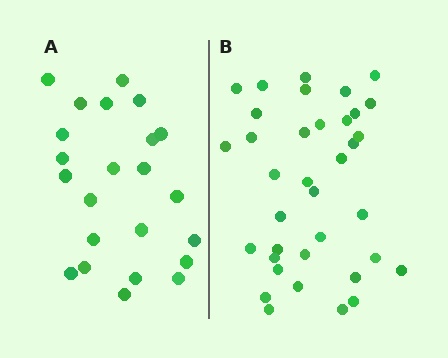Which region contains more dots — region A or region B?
Region B (the right region) has more dots.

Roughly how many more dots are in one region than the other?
Region B has approximately 15 more dots than region A.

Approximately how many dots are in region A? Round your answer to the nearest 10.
About 20 dots. (The exact count is 23, which rounds to 20.)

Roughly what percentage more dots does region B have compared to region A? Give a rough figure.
About 55% more.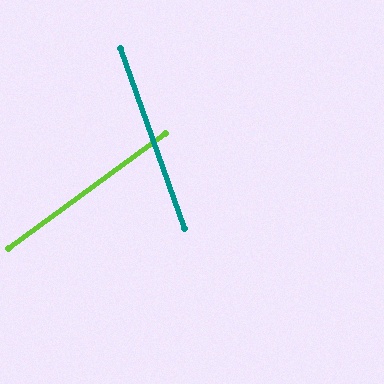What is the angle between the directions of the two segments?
Approximately 73 degrees.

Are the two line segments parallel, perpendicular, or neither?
Neither parallel nor perpendicular — they differ by about 73°.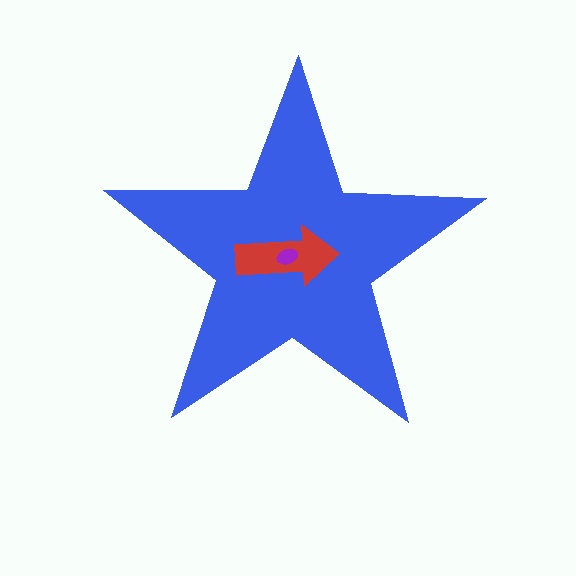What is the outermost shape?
The blue star.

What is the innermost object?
The purple ellipse.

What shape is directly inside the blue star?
The red arrow.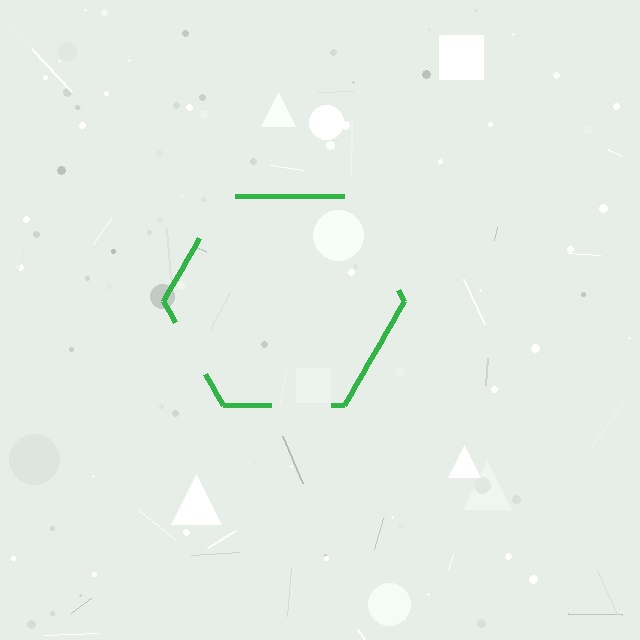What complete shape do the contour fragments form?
The contour fragments form a hexagon.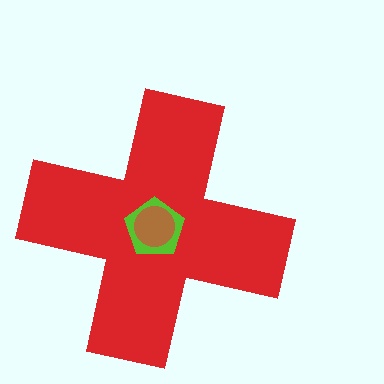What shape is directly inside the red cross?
The lime pentagon.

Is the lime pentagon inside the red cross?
Yes.